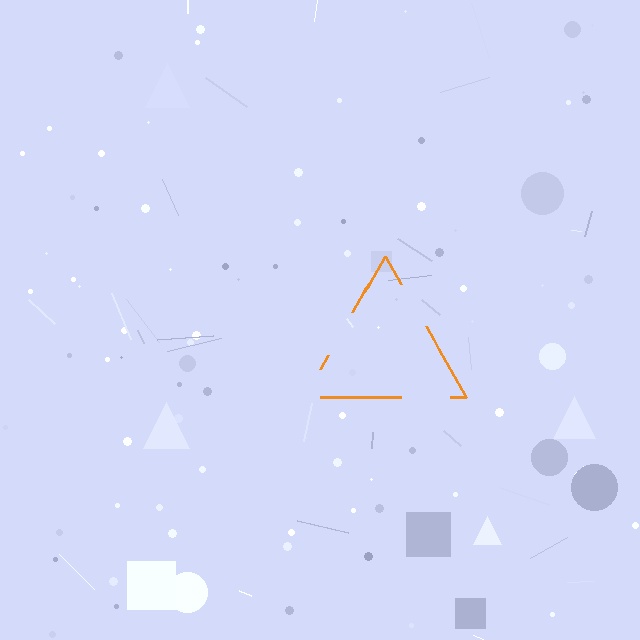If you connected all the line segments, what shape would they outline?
They would outline a triangle.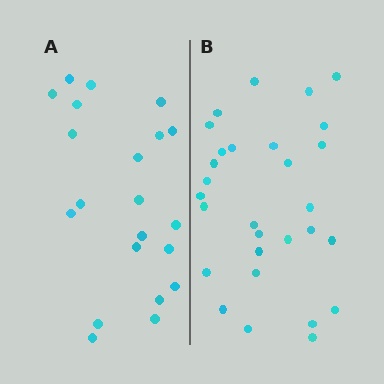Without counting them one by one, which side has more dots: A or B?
Region B (the right region) has more dots.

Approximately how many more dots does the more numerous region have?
Region B has roughly 8 or so more dots than region A.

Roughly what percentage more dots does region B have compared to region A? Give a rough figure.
About 40% more.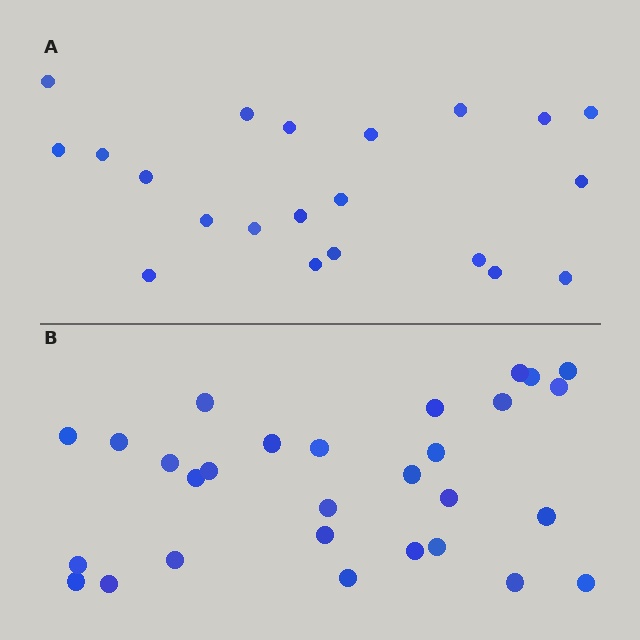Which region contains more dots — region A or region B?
Region B (the bottom region) has more dots.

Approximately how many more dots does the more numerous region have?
Region B has roughly 8 or so more dots than region A.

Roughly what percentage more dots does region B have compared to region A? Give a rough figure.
About 40% more.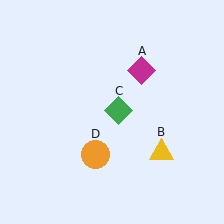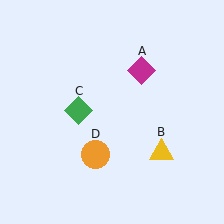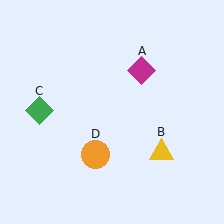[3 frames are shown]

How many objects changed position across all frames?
1 object changed position: green diamond (object C).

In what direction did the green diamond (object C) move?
The green diamond (object C) moved left.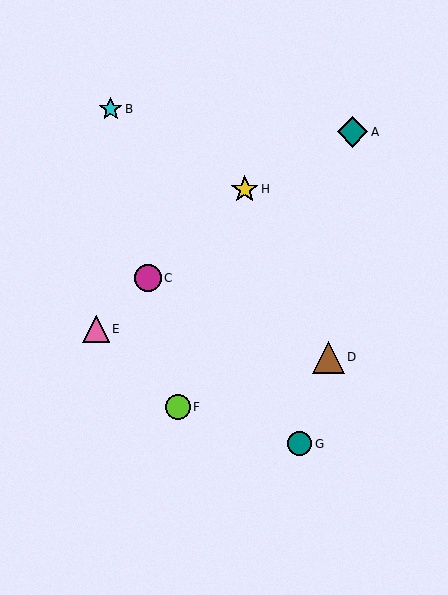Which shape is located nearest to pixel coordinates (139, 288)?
The magenta circle (labeled C) at (148, 278) is nearest to that location.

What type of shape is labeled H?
Shape H is a yellow star.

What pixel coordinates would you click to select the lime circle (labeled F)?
Click at (178, 407) to select the lime circle F.